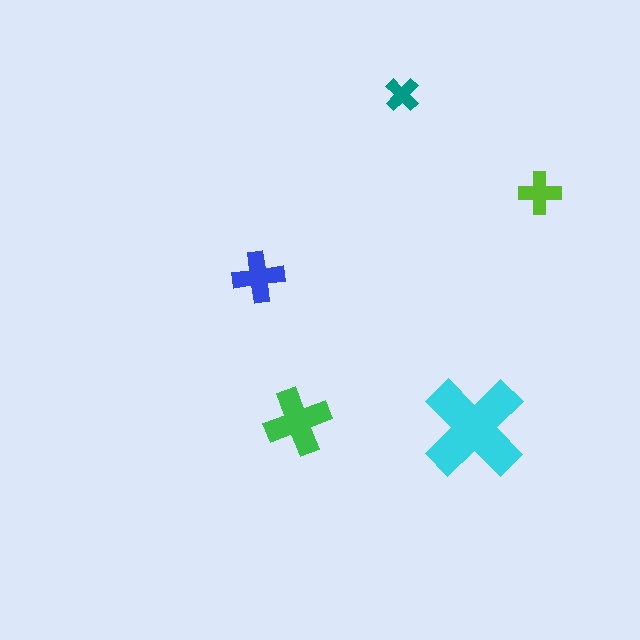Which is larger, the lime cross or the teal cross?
The lime one.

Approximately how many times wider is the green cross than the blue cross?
About 1.5 times wider.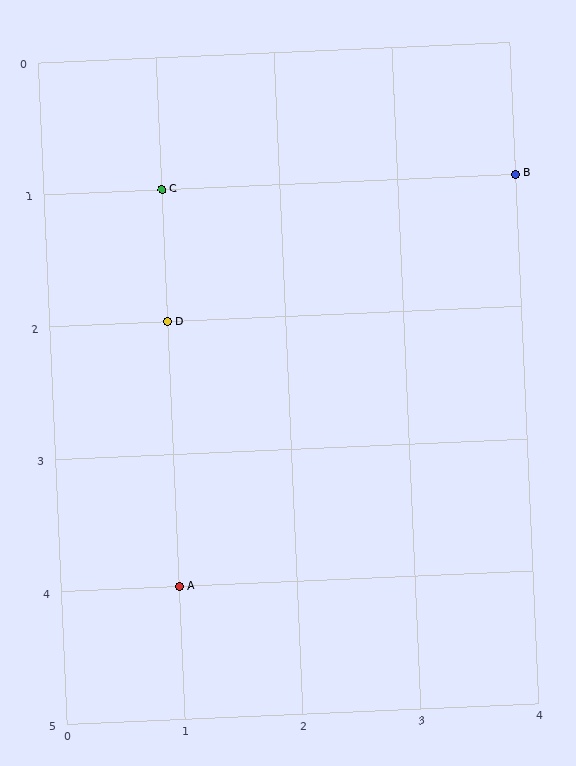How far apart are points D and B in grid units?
Points D and B are 3 columns and 1 row apart (about 3.2 grid units diagonally).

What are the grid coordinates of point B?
Point B is at grid coordinates (4, 1).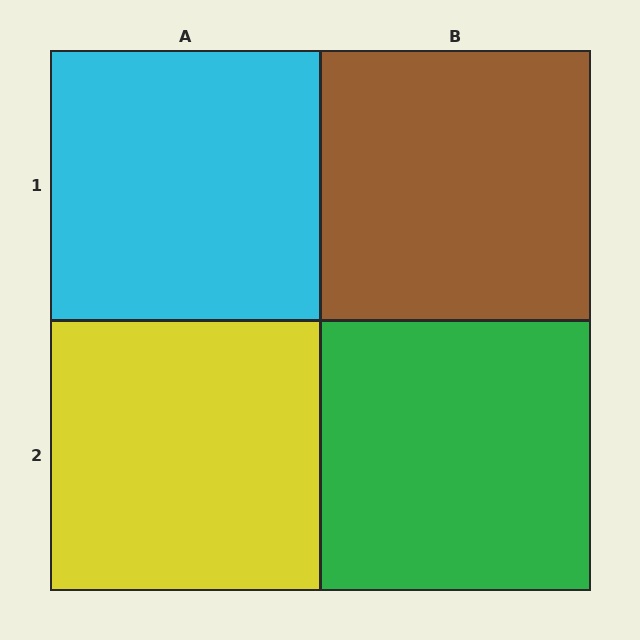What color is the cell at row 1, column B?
Brown.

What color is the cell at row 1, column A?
Cyan.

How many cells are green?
1 cell is green.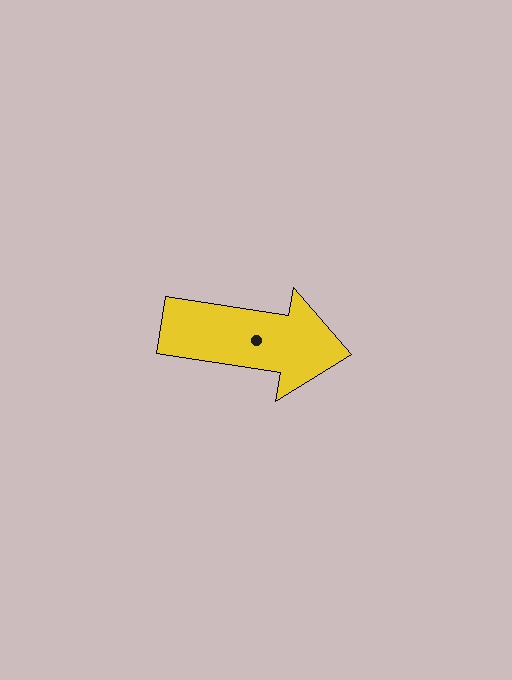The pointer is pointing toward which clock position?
Roughly 3 o'clock.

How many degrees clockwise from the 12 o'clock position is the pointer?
Approximately 99 degrees.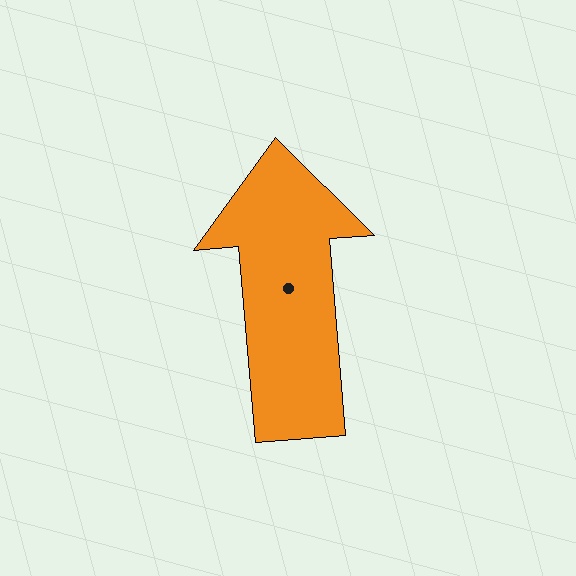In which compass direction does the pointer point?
North.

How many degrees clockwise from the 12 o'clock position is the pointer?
Approximately 355 degrees.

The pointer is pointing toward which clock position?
Roughly 12 o'clock.